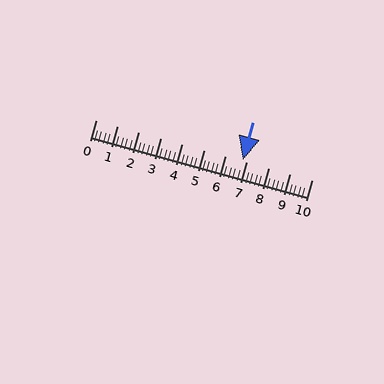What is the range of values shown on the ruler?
The ruler shows values from 0 to 10.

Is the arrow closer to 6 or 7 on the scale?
The arrow is closer to 7.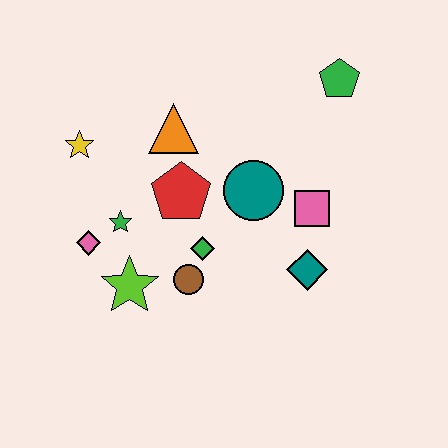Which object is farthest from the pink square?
The yellow star is farthest from the pink square.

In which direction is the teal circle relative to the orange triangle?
The teal circle is to the right of the orange triangle.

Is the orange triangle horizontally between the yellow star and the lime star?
No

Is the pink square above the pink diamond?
Yes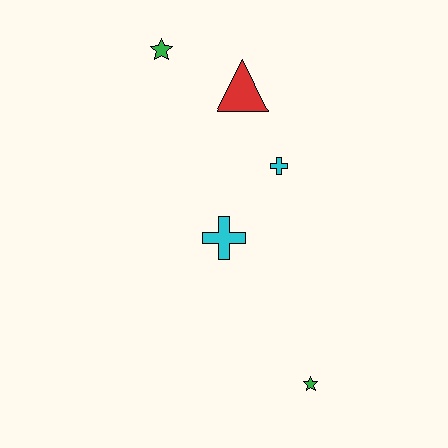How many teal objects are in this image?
There are no teal objects.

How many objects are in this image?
There are 5 objects.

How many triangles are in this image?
There is 1 triangle.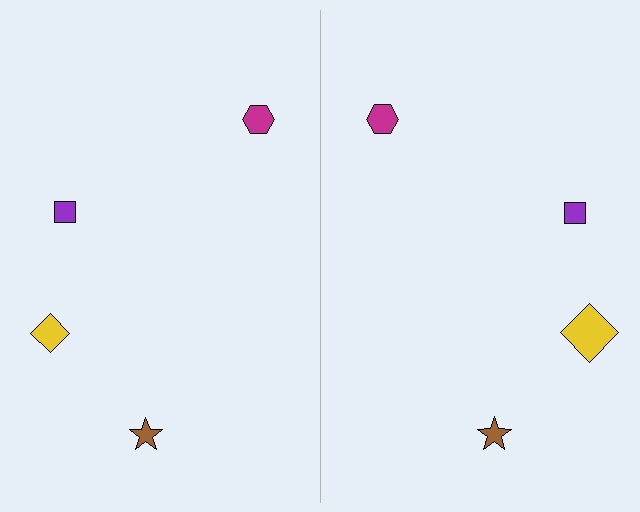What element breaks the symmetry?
The yellow diamond on the right side has a different size than its mirror counterpart.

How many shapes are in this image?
There are 8 shapes in this image.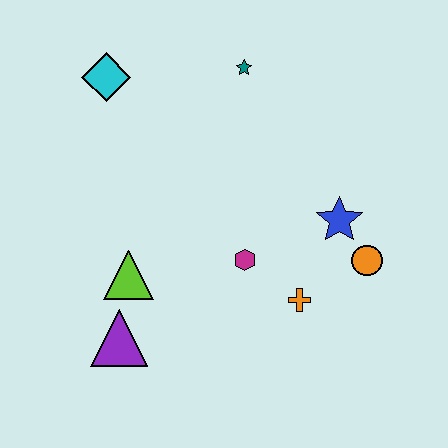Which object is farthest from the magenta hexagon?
The cyan diamond is farthest from the magenta hexagon.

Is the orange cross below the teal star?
Yes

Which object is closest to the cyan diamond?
The teal star is closest to the cyan diamond.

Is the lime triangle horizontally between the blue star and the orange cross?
No